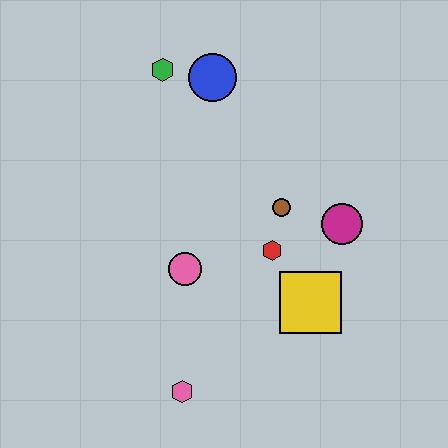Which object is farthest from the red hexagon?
The green hexagon is farthest from the red hexagon.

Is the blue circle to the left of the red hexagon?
Yes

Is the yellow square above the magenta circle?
No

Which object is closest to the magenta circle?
The brown circle is closest to the magenta circle.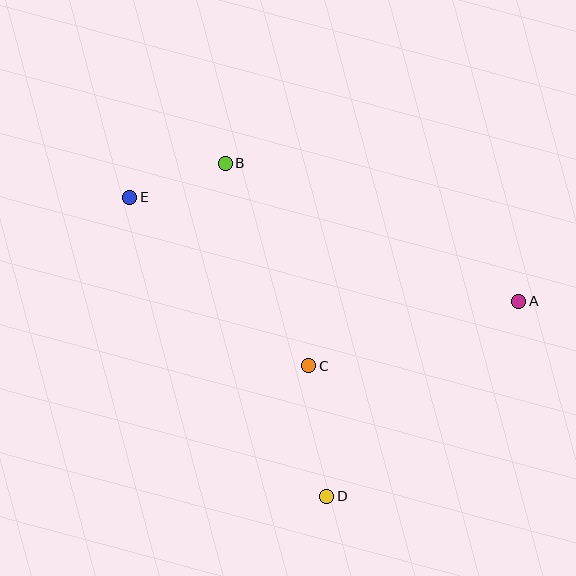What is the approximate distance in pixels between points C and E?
The distance between C and E is approximately 246 pixels.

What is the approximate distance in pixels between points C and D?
The distance between C and D is approximately 132 pixels.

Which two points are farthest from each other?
Points A and E are farthest from each other.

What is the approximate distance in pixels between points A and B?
The distance between A and B is approximately 324 pixels.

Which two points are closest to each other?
Points B and E are closest to each other.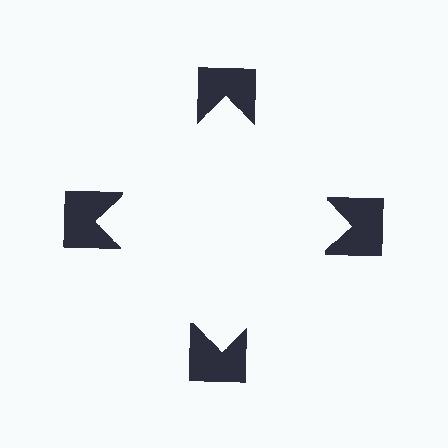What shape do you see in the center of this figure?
An illusory square — its edges are inferred from the aligned wedge cuts in the notched squares, not physically drawn.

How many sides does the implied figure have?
4 sides.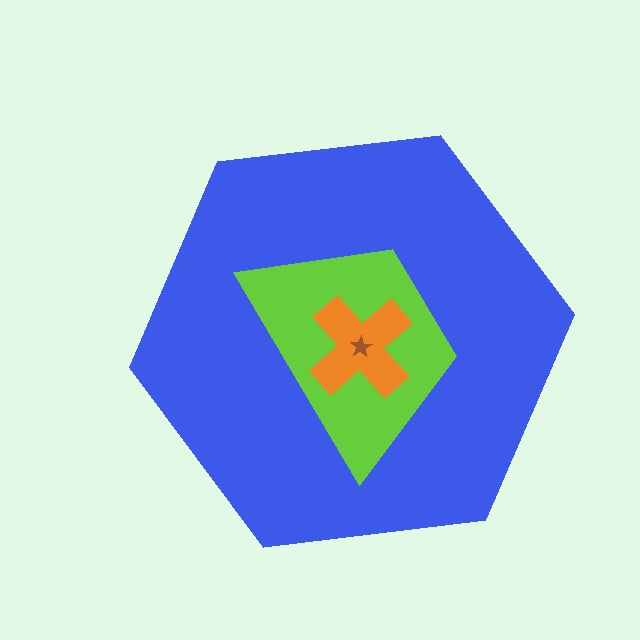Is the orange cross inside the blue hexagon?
Yes.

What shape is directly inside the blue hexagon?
The lime trapezoid.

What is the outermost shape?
The blue hexagon.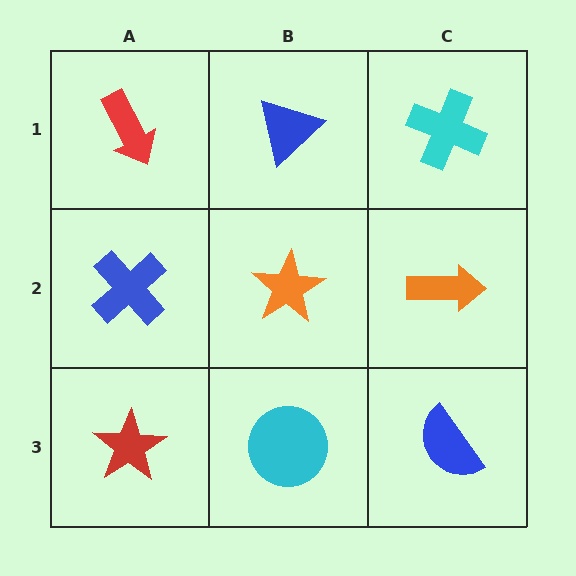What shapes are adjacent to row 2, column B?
A blue triangle (row 1, column B), a cyan circle (row 3, column B), a blue cross (row 2, column A), an orange arrow (row 2, column C).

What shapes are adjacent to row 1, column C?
An orange arrow (row 2, column C), a blue triangle (row 1, column B).